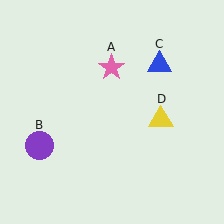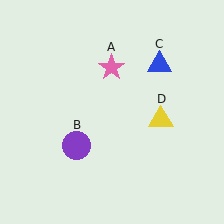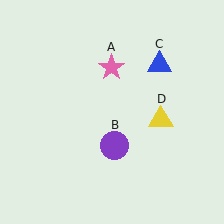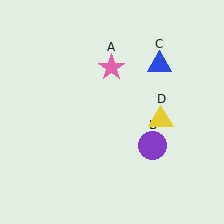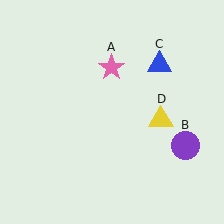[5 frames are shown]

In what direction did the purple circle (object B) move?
The purple circle (object B) moved right.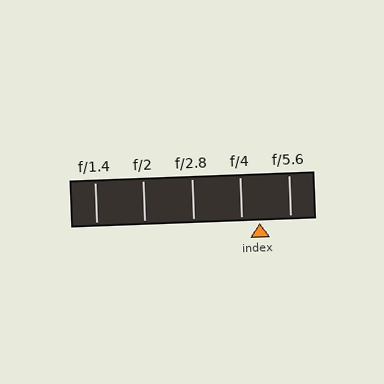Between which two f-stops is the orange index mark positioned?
The index mark is between f/4 and f/5.6.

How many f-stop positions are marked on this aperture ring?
There are 5 f-stop positions marked.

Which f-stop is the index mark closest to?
The index mark is closest to f/4.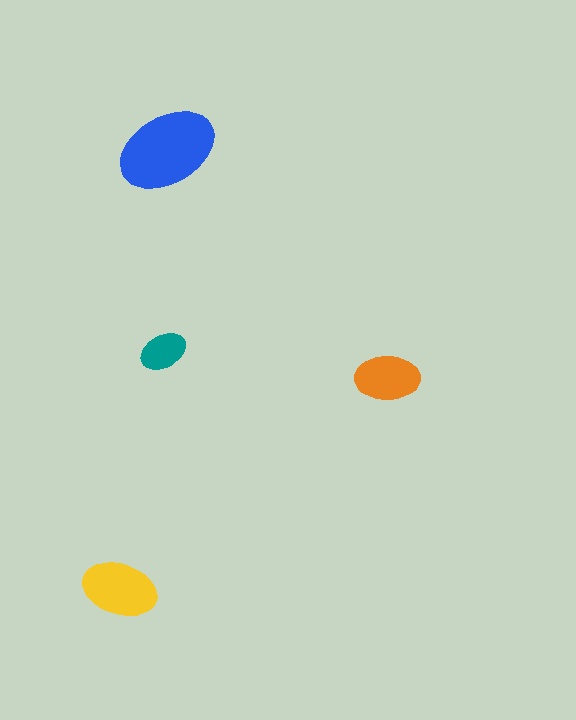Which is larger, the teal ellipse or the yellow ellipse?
The yellow one.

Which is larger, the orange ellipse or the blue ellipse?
The blue one.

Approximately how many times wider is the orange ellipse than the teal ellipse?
About 1.5 times wider.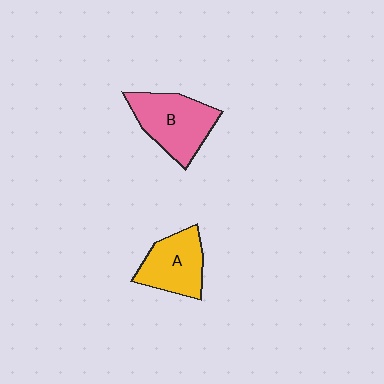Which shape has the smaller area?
Shape A (yellow).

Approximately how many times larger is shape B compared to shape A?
Approximately 1.2 times.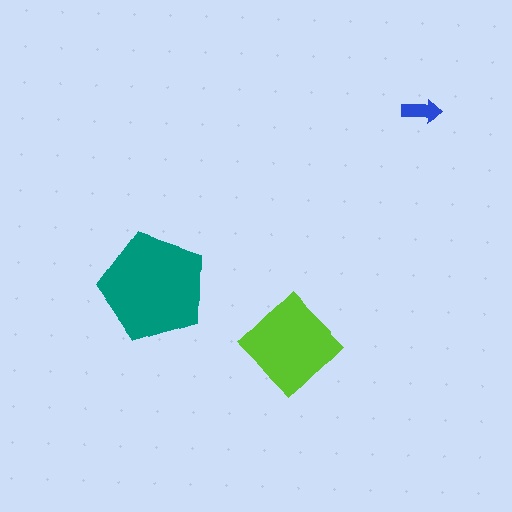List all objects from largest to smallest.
The teal pentagon, the lime diamond, the blue arrow.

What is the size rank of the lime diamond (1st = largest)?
2nd.